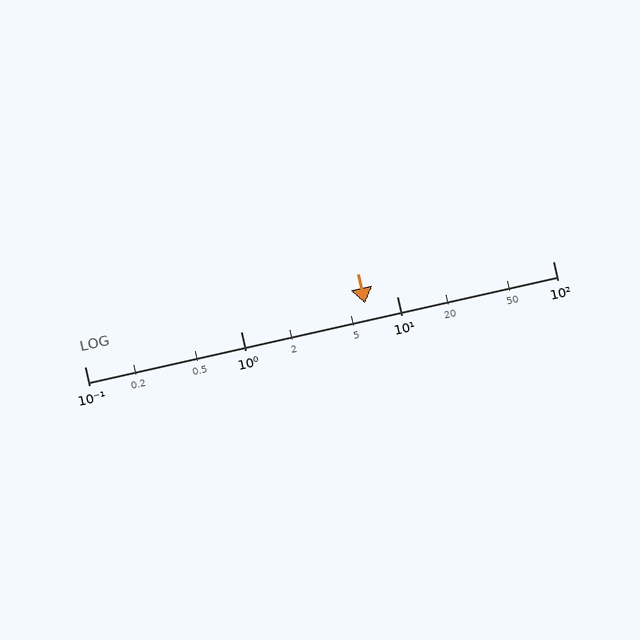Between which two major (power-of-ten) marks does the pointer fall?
The pointer is between 1 and 10.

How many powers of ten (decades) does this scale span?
The scale spans 3 decades, from 0.1 to 100.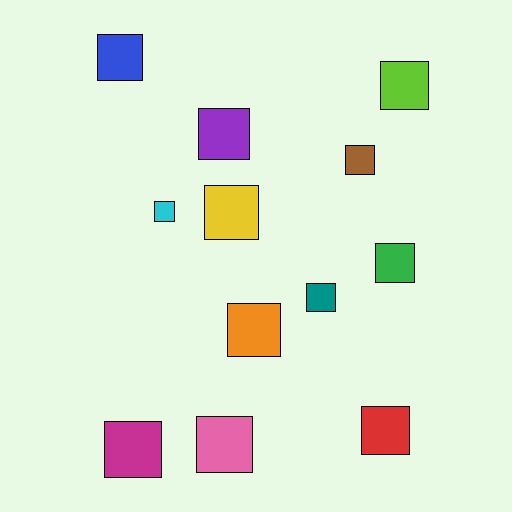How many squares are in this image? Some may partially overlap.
There are 12 squares.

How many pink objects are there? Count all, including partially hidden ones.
There is 1 pink object.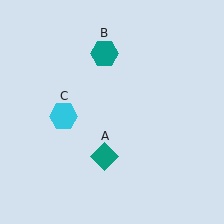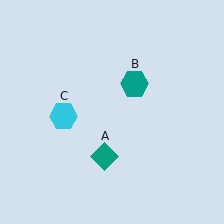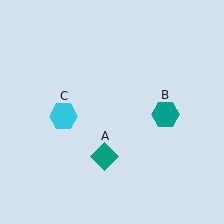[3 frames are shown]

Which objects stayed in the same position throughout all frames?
Teal diamond (object A) and cyan hexagon (object C) remained stationary.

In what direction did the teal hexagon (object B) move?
The teal hexagon (object B) moved down and to the right.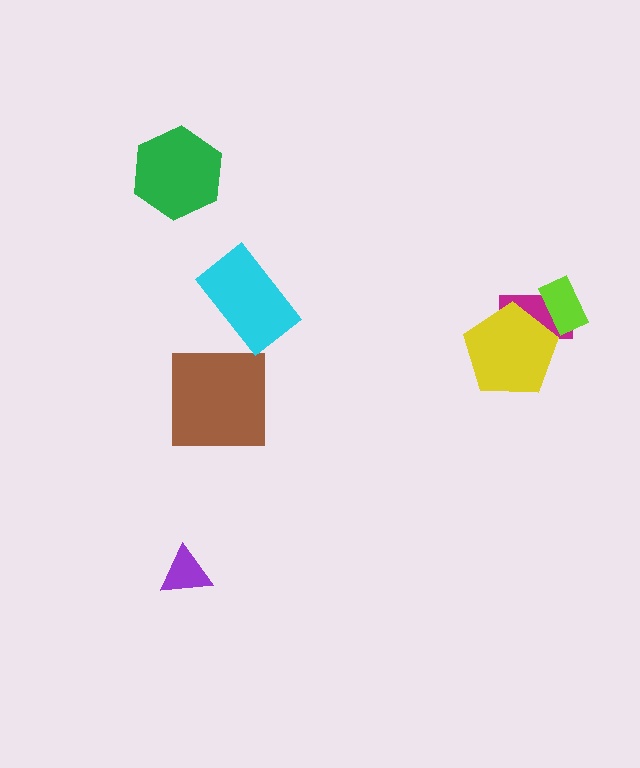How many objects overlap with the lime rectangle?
1 object overlaps with the lime rectangle.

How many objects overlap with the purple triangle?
0 objects overlap with the purple triangle.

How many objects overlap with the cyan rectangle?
0 objects overlap with the cyan rectangle.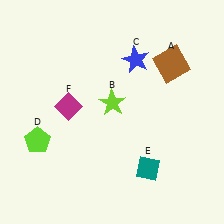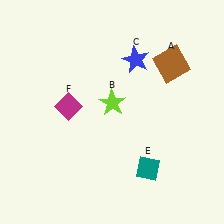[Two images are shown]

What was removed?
The lime pentagon (D) was removed in Image 2.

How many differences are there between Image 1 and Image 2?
There is 1 difference between the two images.